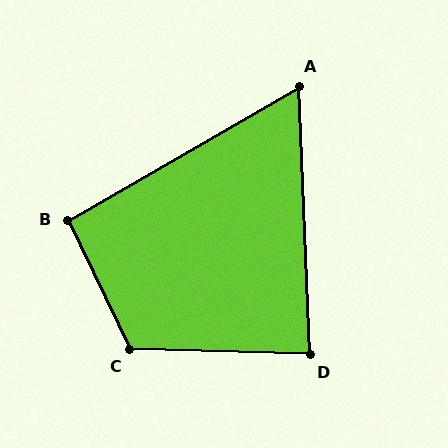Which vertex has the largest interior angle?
C, at approximately 118 degrees.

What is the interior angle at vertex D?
Approximately 86 degrees (approximately right).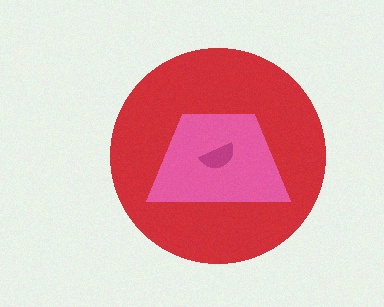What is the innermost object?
The magenta semicircle.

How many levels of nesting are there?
3.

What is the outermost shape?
The red circle.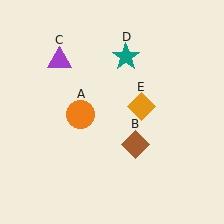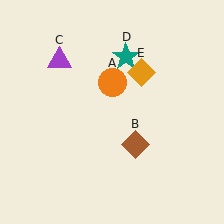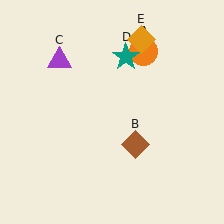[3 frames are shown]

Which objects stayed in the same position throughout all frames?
Brown diamond (object B) and purple triangle (object C) and teal star (object D) remained stationary.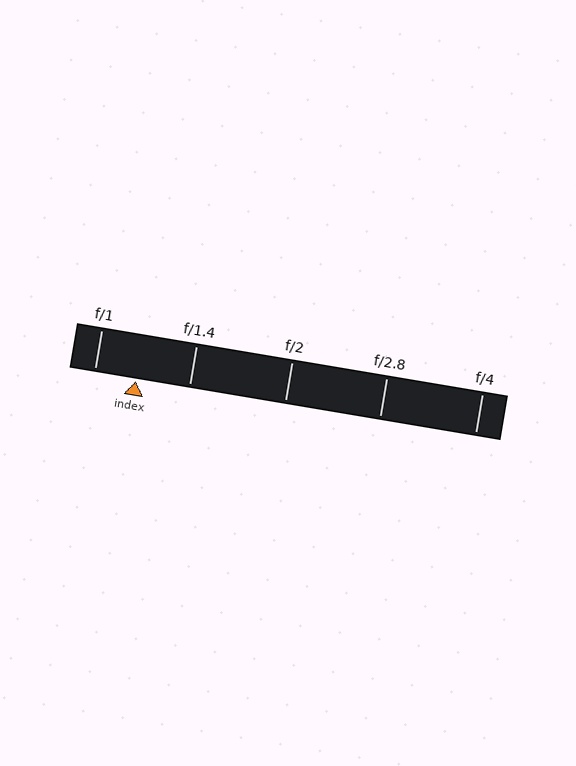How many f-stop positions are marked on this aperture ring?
There are 5 f-stop positions marked.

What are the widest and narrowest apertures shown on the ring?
The widest aperture shown is f/1 and the narrowest is f/4.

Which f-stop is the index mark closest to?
The index mark is closest to f/1.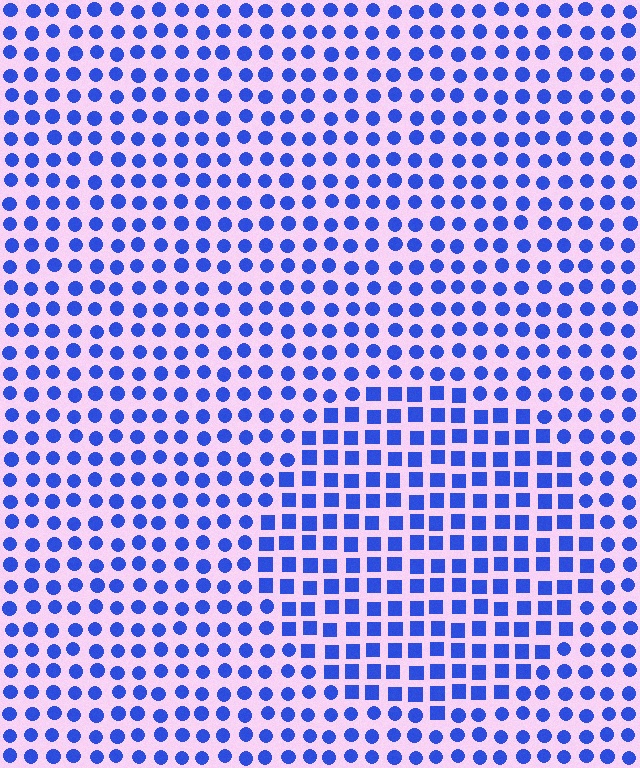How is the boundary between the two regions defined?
The boundary is defined by a change in element shape: squares inside vs. circles outside. All elements share the same color and spacing.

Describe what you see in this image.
The image is filled with small blue elements arranged in a uniform grid. A circle-shaped region contains squares, while the surrounding area contains circles. The boundary is defined purely by the change in element shape.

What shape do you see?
I see a circle.